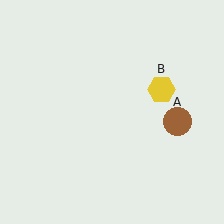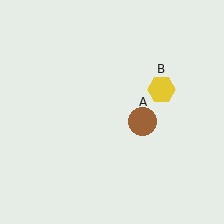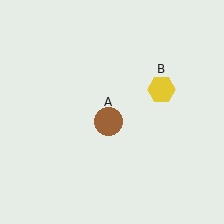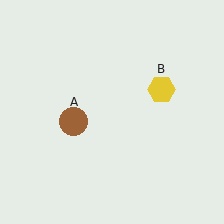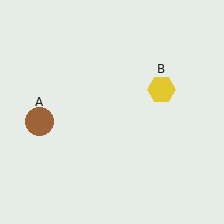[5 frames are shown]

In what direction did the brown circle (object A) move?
The brown circle (object A) moved left.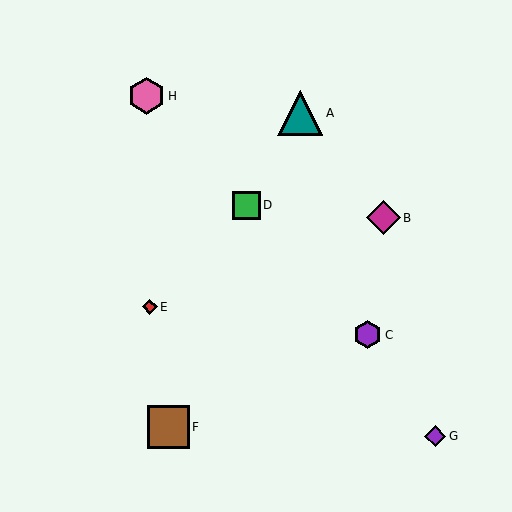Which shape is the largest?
The teal triangle (labeled A) is the largest.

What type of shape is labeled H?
Shape H is a pink hexagon.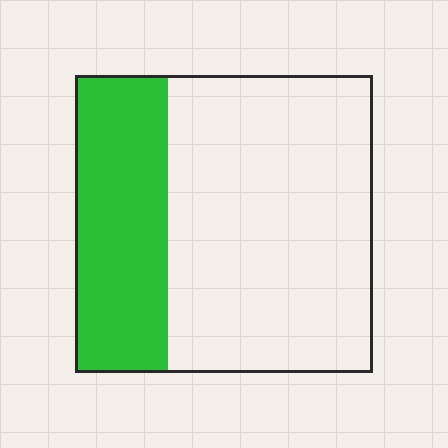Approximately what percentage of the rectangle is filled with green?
Approximately 30%.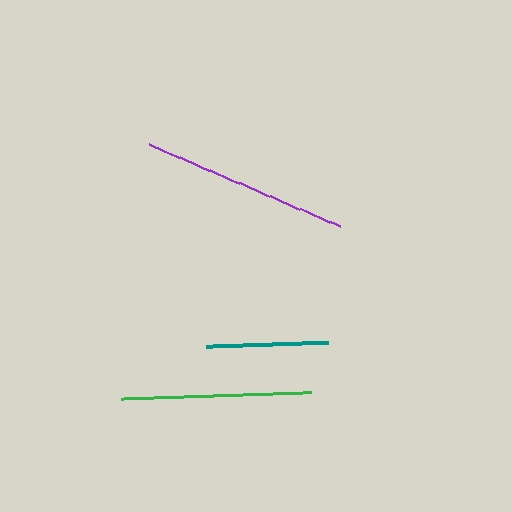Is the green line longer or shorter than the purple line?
The purple line is longer than the green line.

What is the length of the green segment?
The green segment is approximately 190 pixels long.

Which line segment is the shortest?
The teal line is the shortest at approximately 122 pixels.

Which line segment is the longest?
The purple line is the longest at approximately 208 pixels.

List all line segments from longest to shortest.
From longest to shortest: purple, green, teal.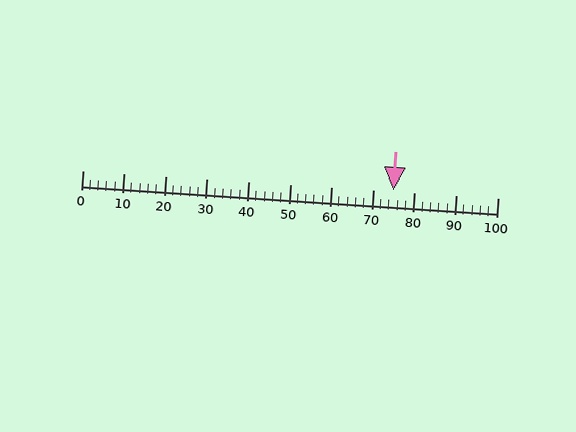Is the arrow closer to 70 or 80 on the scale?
The arrow is closer to 70.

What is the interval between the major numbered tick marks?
The major tick marks are spaced 10 units apart.